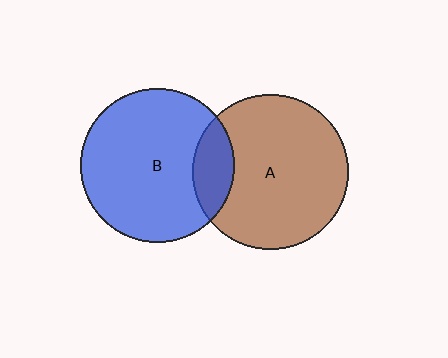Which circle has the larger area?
Circle A (brown).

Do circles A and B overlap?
Yes.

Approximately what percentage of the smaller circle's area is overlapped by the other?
Approximately 15%.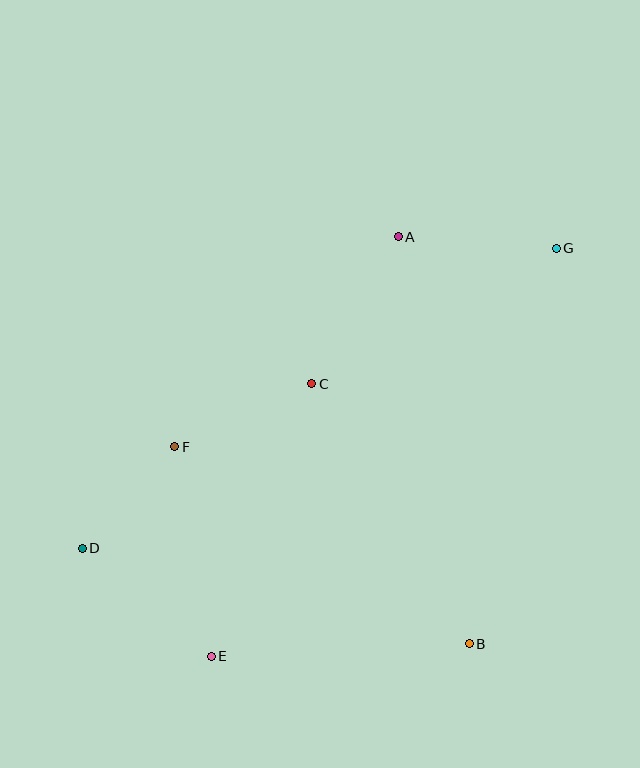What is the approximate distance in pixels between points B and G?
The distance between B and G is approximately 405 pixels.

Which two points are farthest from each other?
Points D and G are farthest from each other.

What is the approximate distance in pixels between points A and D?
The distance between A and D is approximately 444 pixels.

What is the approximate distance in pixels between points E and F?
The distance between E and F is approximately 213 pixels.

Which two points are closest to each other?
Points D and F are closest to each other.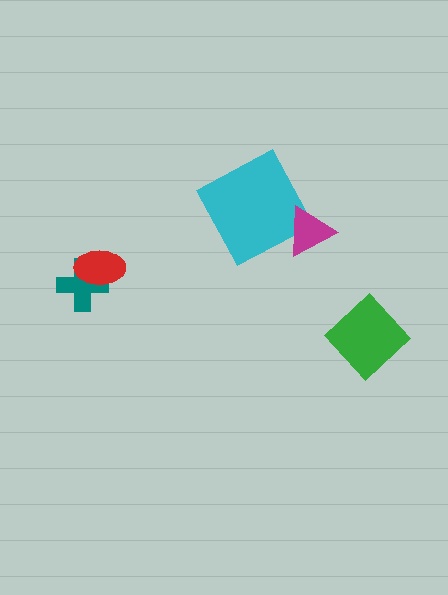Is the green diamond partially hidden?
No, no other shape covers it.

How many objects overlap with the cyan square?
1 object overlaps with the cyan square.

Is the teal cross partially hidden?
Yes, it is partially covered by another shape.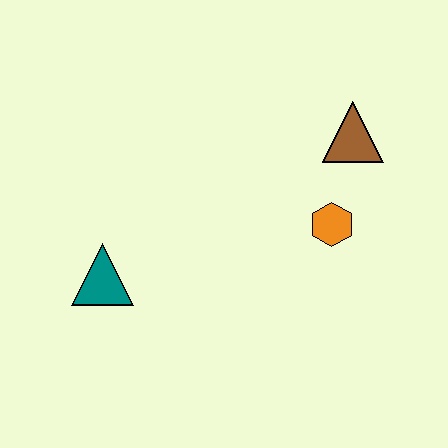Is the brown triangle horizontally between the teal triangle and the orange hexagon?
No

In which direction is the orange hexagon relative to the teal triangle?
The orange hexagon is to the right of the teal triangle.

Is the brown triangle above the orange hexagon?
Yes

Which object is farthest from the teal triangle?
The brown triangle is farthest from the teal triangle.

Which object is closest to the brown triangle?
The orange hexagon is closest to the brown triangle.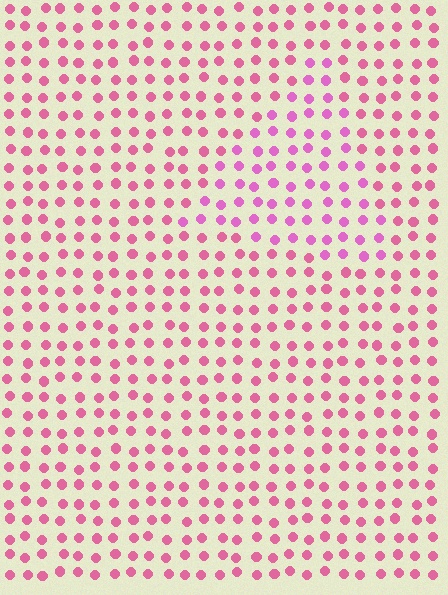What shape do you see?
I see a triangle.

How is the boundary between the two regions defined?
The boundary is defined purely by a slight shift in hue (about 21 degrees). Spacing, size, and orientation are identical on both sides.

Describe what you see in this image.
The image is filled with small pink elements in a uniform arrangement. A triangle-shaped region is visible where the elements are tinted to a slightly different hue, forming a subtle color boundary.